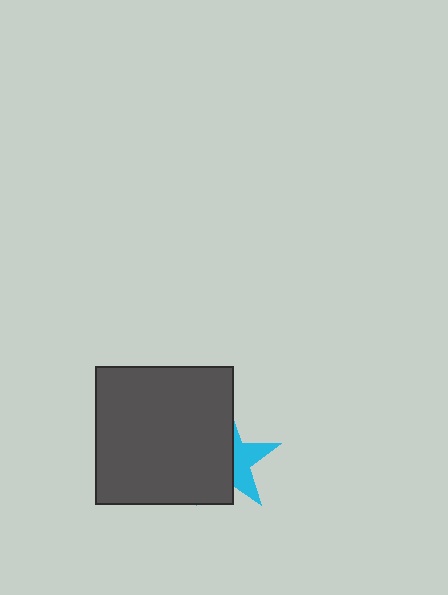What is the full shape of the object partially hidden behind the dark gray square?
The partially hidden object is a cyan star.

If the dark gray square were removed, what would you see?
You would see the complete cyan star.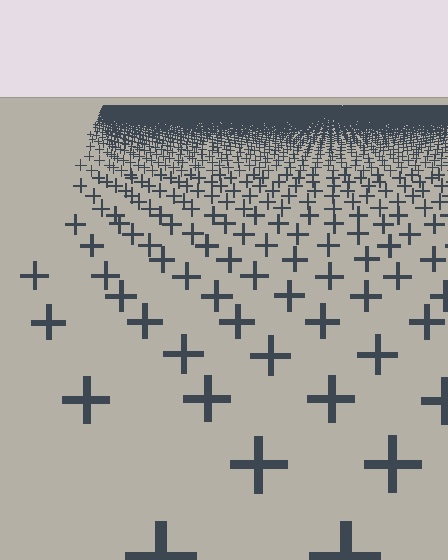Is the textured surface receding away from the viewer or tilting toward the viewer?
The surface is receding away from the viewer. Texture elements get smaller and denser toward the top.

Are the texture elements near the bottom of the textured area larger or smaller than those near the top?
Larger. Near the bottom, elements are closer to the viewer and appear at a bigger on-screen size.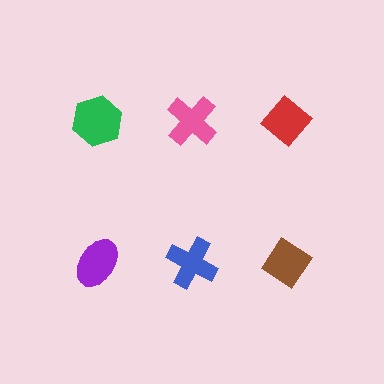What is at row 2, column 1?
A purple ellipse.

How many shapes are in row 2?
3 shapes.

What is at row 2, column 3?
A brown diamond.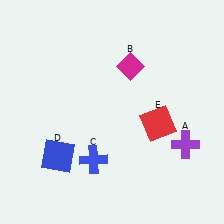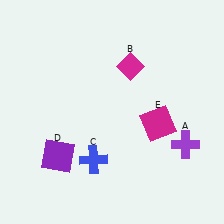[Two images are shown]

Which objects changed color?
D changed from blue to purple. E changed from red to magenta.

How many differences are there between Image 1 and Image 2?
There are 2 differences between the two images.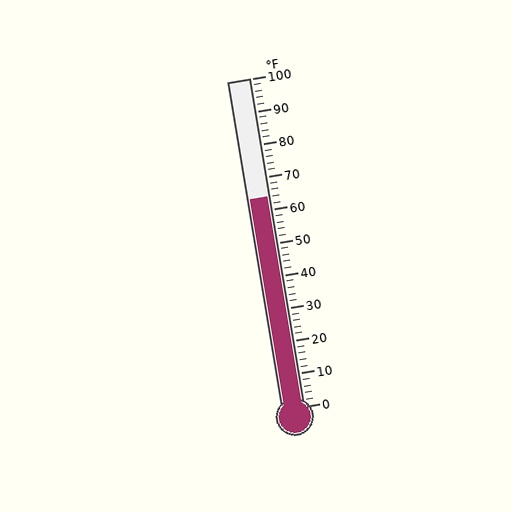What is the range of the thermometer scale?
The thermometer scale ranges from 0°F to 100°F.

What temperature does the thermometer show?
The thermometer shows approximately 64°F.